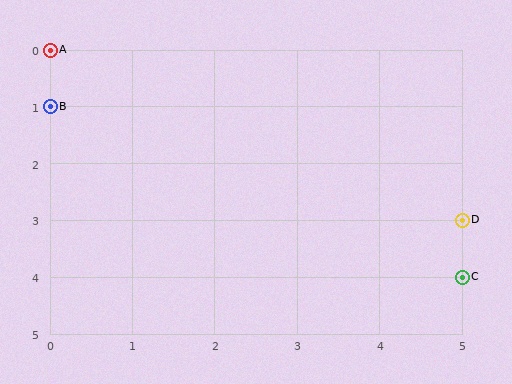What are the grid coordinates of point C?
Point C is at grid coordinates (5, 4).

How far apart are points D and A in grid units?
Points D and A are 5 columns and 3 rows apart (about 5.8 grid units diagonally).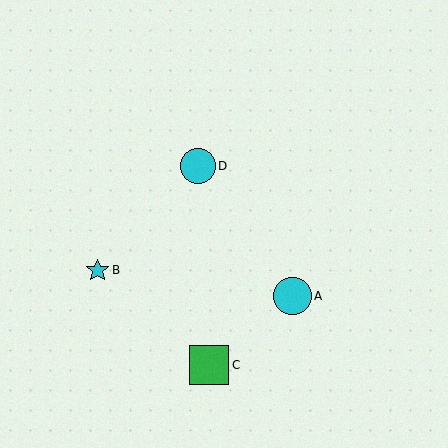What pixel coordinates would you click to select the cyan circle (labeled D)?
Click at (198, 166) to select the cyan circle D.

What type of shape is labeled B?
Shape B is a cyan star.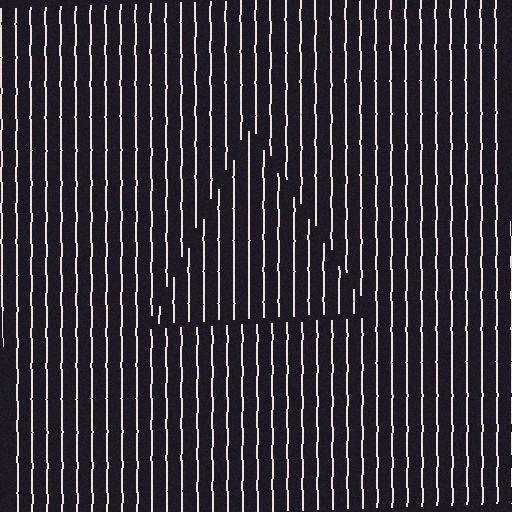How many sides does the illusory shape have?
3 sides — the line-ends trace a triangle.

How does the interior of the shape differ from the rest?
The interior of the shape contains the same grating, shifted by half a period — the contour is defined by the phase discontinuity where line-ends from the inner and outer gratings abut.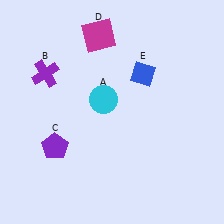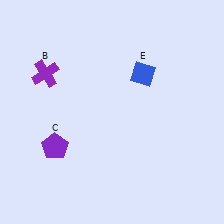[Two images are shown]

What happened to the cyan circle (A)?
The cyan circle (A) was removed in Image 2. It was in the top-left area of Image 1.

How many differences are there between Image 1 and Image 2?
There are 2 differences between the two images.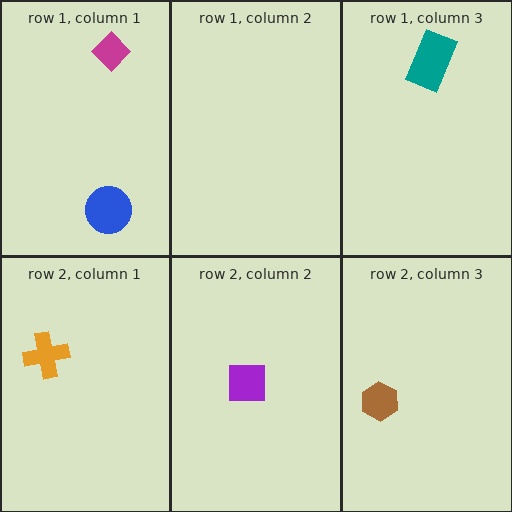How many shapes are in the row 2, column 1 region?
1.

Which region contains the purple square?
The row 2, column 2 region.